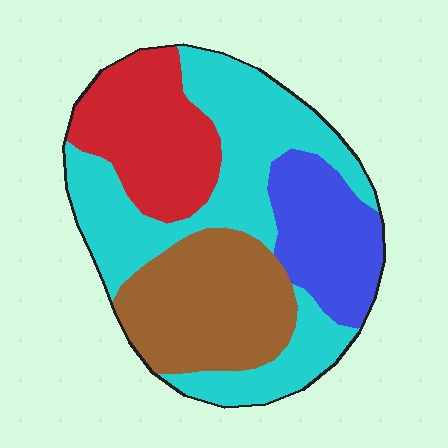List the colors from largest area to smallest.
From largest to smallest: cyan, brown, red, blue.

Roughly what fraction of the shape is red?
Red covers 20% of the shape.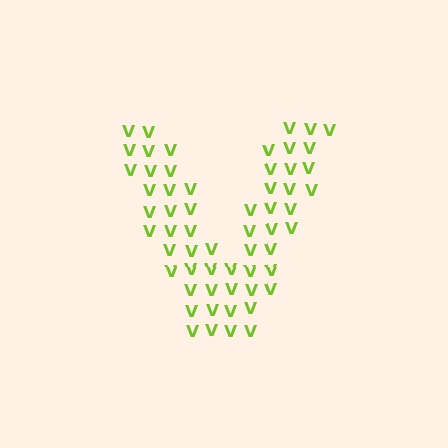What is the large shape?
The large shape is the letter V.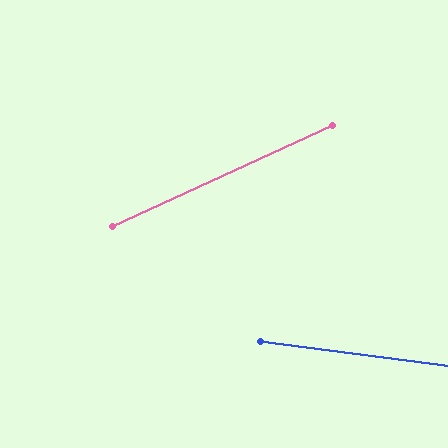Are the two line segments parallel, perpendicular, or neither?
Neither parallel nor perpendicular — they differ by about 32°.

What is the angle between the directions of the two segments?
Approximately 32 degrees.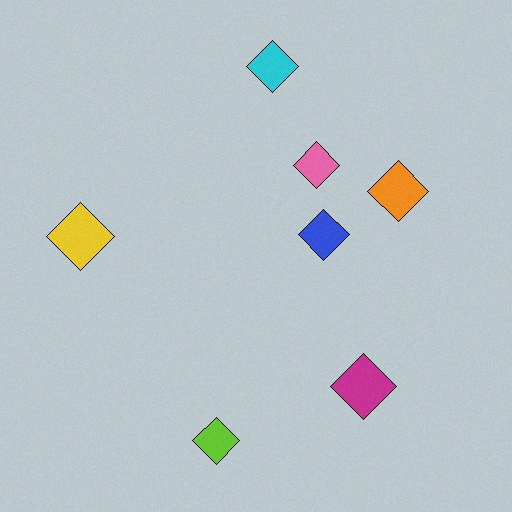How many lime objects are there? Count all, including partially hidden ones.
There is 1 lime object.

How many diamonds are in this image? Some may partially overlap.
There are 7 diamonds.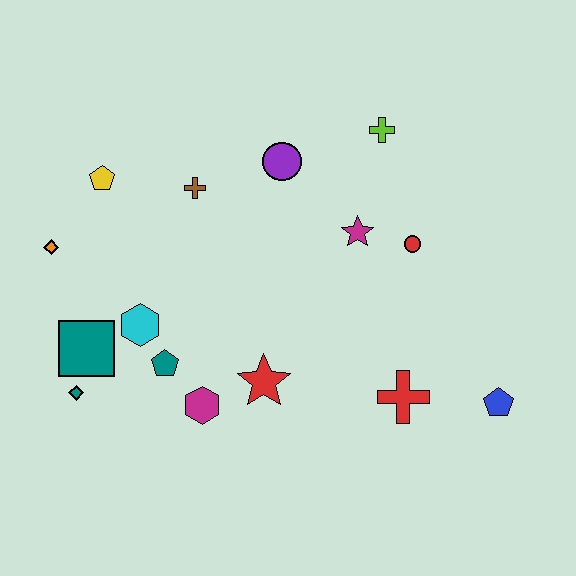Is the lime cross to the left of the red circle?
Yes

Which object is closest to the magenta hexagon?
The teal pentagon is closest to the magenta hexagon.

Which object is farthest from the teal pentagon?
The blue pentagon is farthest from the teal pentagon.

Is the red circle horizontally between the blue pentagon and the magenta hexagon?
Yes